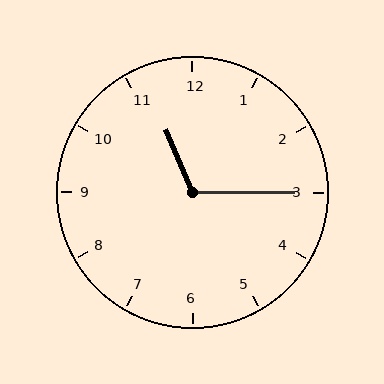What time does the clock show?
11:15.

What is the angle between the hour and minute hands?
Approximately 112 degrees.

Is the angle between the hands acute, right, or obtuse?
It is obtuse.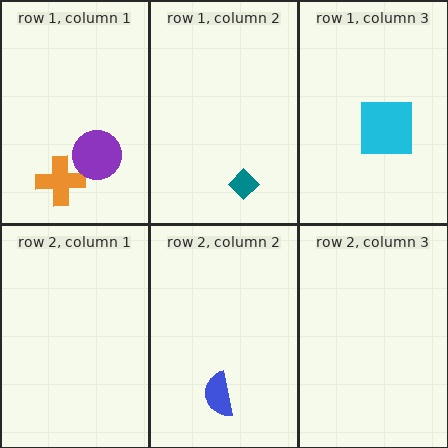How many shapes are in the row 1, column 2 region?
1.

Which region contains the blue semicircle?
The row 2, column 2 region.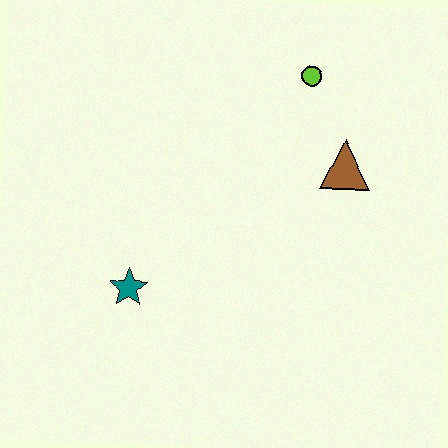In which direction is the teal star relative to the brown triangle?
The teal star is to the left of the brown triangle.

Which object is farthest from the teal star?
The lime circle is farthest from the teal star.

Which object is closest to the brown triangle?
The lime circle is closest to the brown triangle.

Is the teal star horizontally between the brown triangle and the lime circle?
No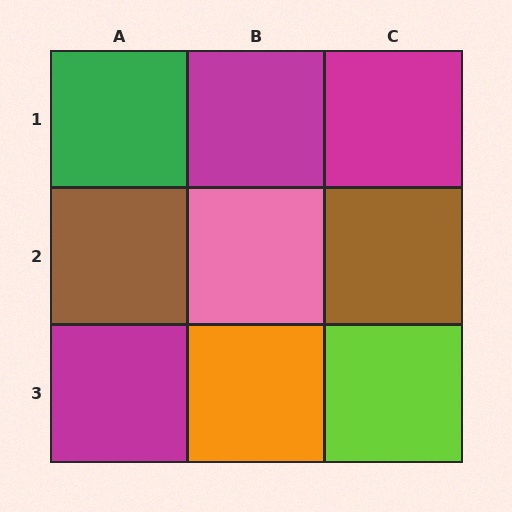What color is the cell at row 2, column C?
Brown.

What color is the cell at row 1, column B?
Magenta.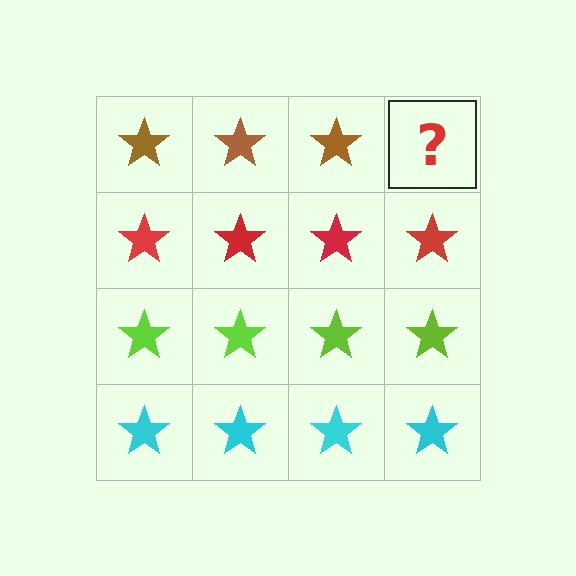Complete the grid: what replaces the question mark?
The question mark should be replaced with a brown star.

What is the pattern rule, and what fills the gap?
The rule is that each row has a consistent color. The gap should be filled with a brown star.